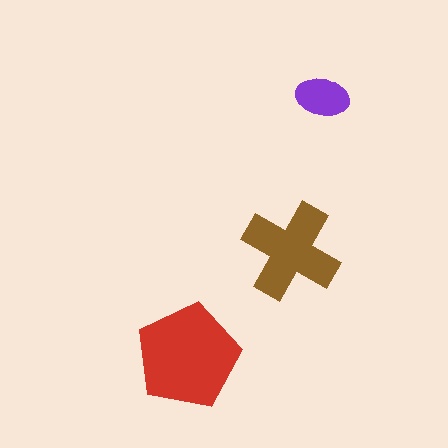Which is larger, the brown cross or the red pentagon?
The red pentagon.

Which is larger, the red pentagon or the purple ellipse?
The red pentagon.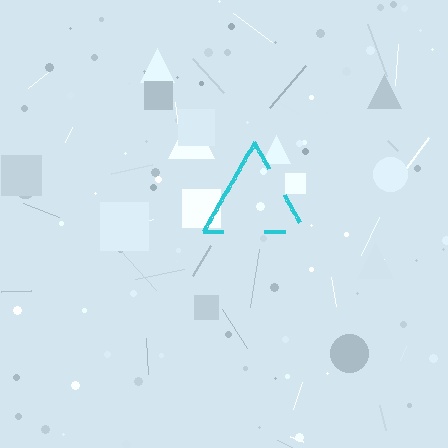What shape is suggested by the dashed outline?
The dashed outline suggests a triangle.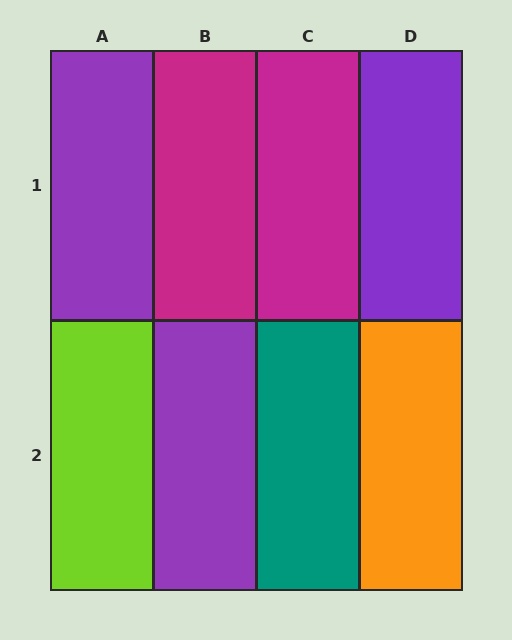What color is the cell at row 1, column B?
Magenta.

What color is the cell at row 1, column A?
Purple.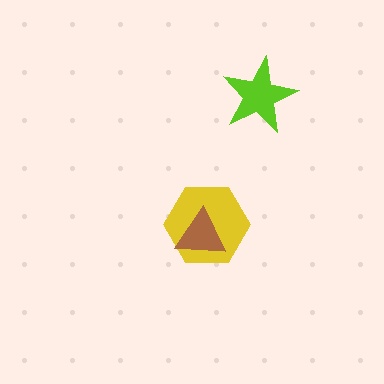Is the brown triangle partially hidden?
No, no other shape covers it.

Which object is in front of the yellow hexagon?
The brown triangle is in front of the yellow hexagon.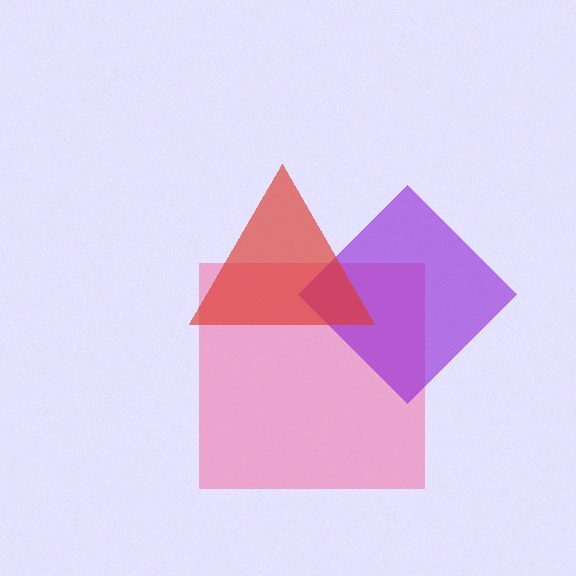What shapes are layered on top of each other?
The layered shapes are: a pink square, a purple diamond, a red triangle.